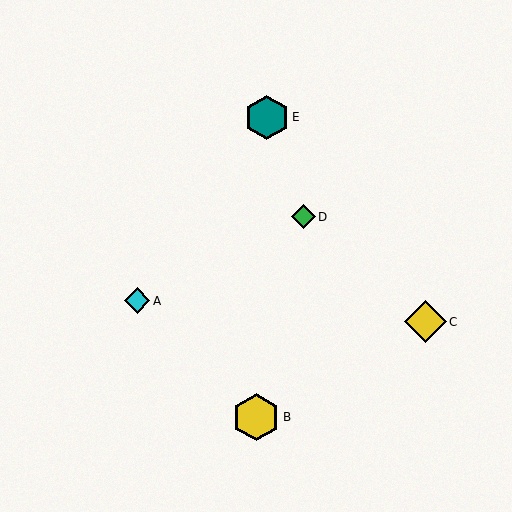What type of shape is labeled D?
Shape D is a green diamond.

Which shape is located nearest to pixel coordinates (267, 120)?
The teal hexagon (labeled E) at (267, 117) is nearest to that location.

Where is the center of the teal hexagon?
The center of the teal hexagon is at (267, 117).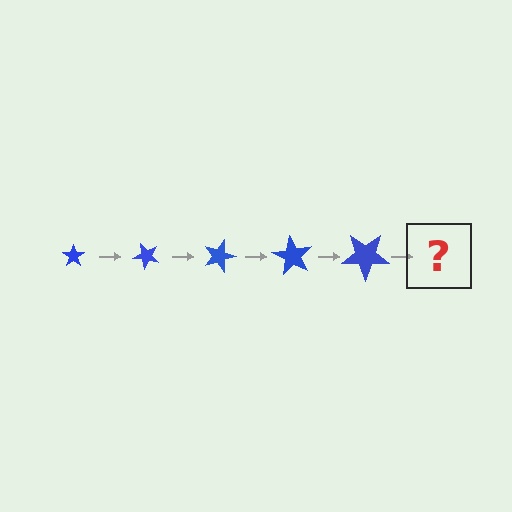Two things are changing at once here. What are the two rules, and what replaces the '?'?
The two rules are that the star grows larger each step and it rotates 45 degrees each step. The '?' should be a star, larger than the previous one and rotated 225 degrees from the start.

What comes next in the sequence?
The next element should be a star, larger than the previous one and rotated 225 degrees from the start.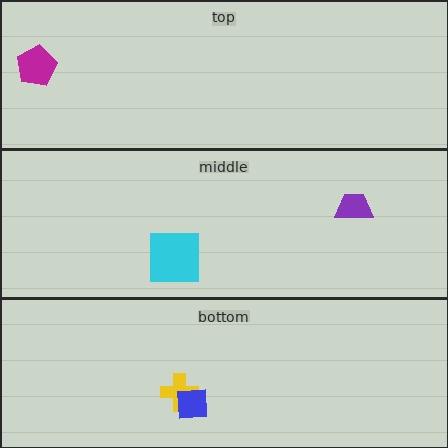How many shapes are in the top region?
1.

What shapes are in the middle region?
The cyan square, the purple trapezoid.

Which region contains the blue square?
The bottom region.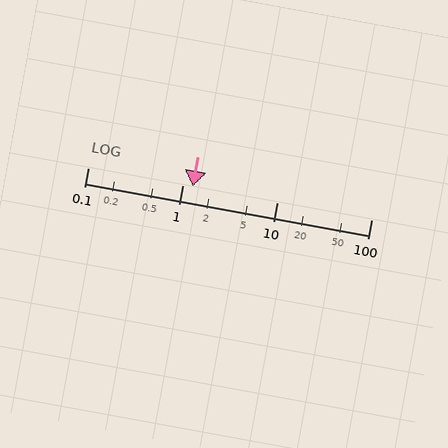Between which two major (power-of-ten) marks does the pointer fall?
The pointer is between 1 and 10.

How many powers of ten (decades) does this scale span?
The scale spans 3 decades, from 0.1 to 100.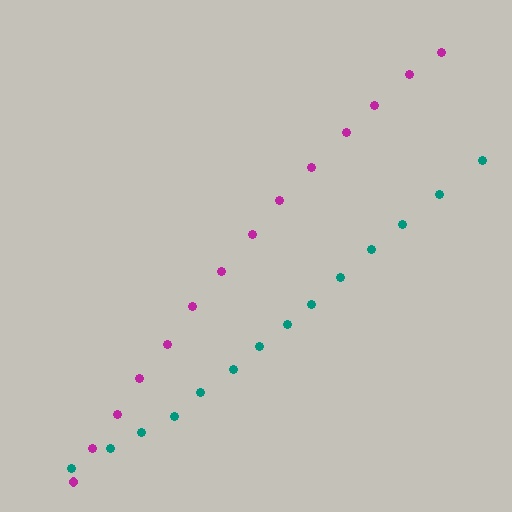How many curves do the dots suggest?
There are 2 distinct paths.